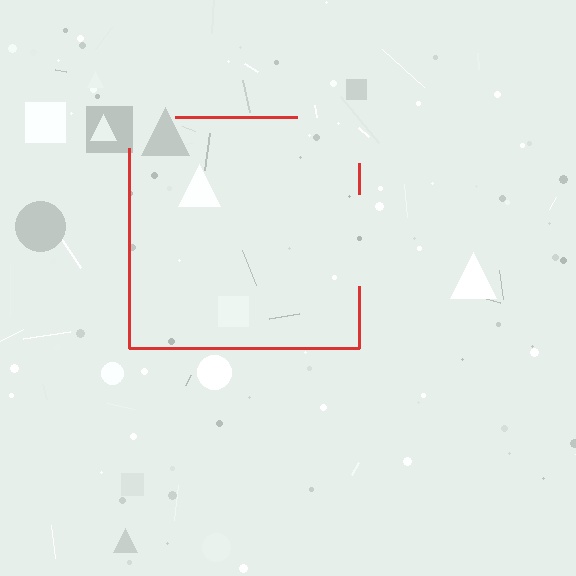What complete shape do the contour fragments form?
The contour fragments form a square.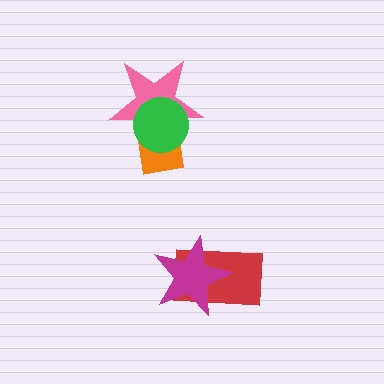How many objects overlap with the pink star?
2 objects overlap with the pink star.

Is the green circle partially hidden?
No, no other shape covers it.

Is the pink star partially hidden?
Yes, it is partially covered by another shape.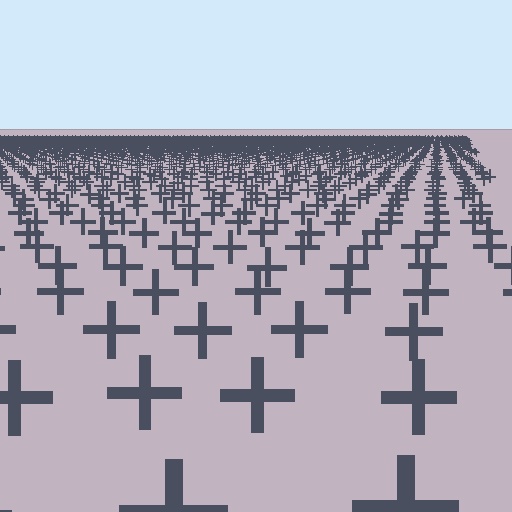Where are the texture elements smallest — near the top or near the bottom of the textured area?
Near the top.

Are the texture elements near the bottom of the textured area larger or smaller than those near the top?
Larger. Near the bottom, elements are closer to the viewer and appear at a bigger on-screen size.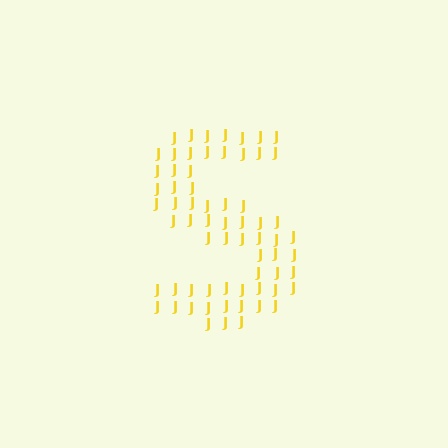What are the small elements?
The small elements are letter J's.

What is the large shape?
The large shape is the letter S.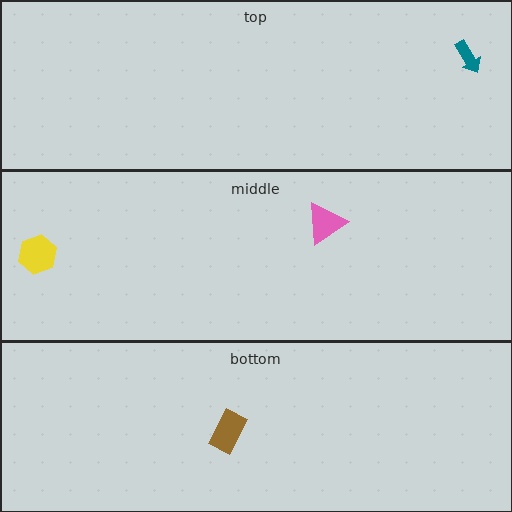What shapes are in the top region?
The teal arrow.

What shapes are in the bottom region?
The brown rectangle.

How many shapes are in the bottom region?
1.